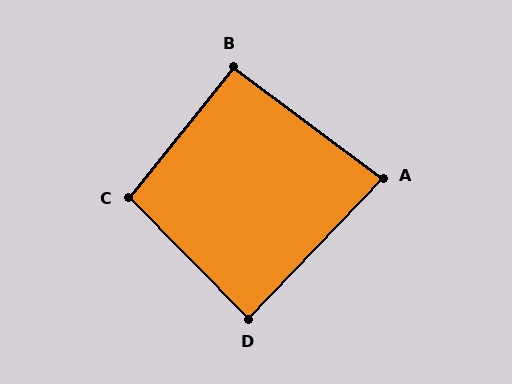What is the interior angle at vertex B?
Approximately 92 degrees (approximately right).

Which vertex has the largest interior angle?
C, at approximately 97 degrees.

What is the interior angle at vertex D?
Approximately 88 degrees (approximately right).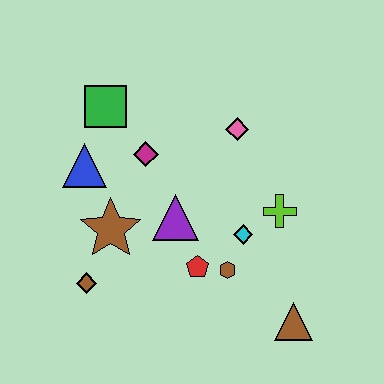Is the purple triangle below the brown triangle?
No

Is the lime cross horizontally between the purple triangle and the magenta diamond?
No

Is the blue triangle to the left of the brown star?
Yes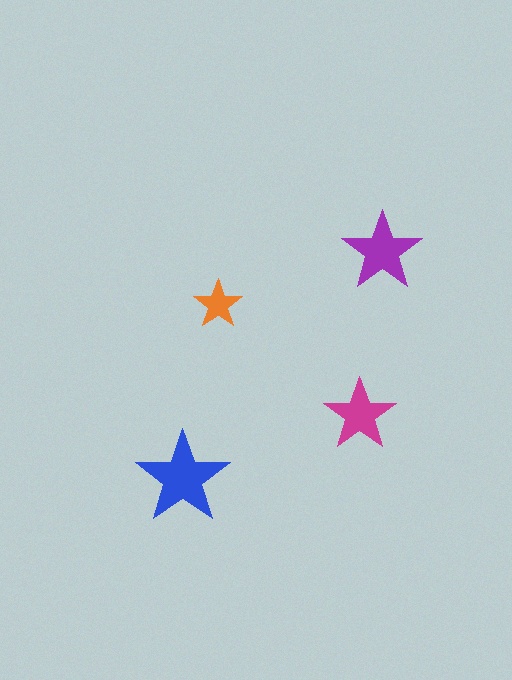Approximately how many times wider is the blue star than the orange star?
About 2 times wider.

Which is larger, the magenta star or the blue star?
The blue one.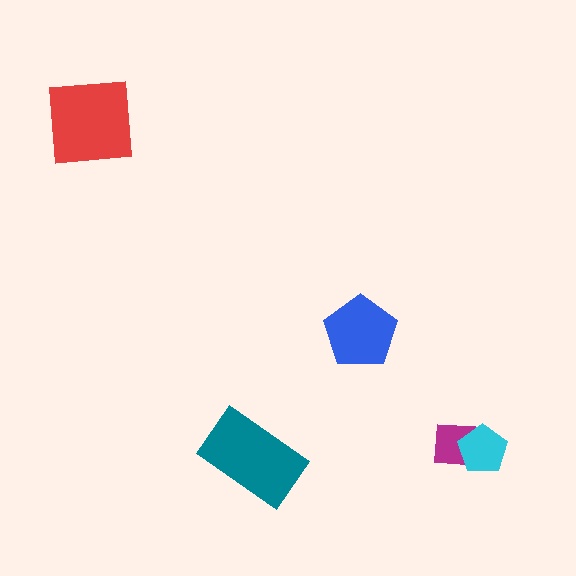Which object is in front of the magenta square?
The cyan pentagon is in front of the magenta square.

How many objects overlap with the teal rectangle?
0 objects overlap with the teal rectangle.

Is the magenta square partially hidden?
Yes, it is partially covered by another shape.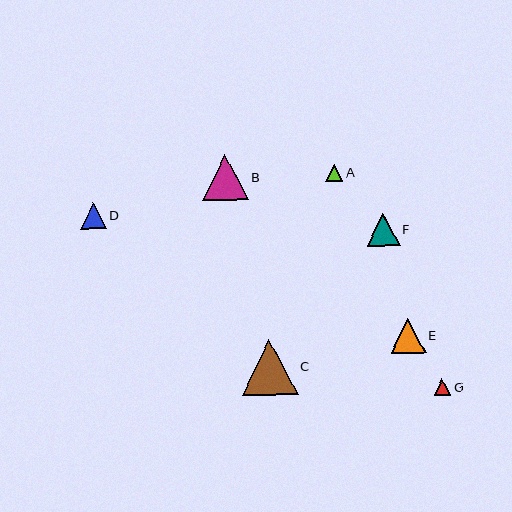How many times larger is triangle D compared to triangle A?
Triangle D is approximately 1.5 times the size of triangle A.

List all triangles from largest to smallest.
From largest to smallest: C, B, E, F, D, A, G.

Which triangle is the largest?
Triangle C is the largest with a size of approximately 56 pixels.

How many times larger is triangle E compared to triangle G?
Triangle E is approximately 2.1 times the size of triangle G.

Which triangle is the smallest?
Triangle G is the smallest with a size of approximately 16 pixels.